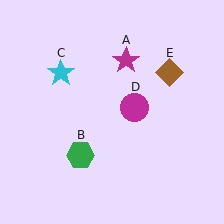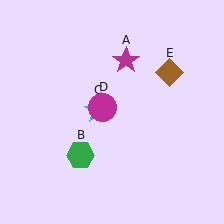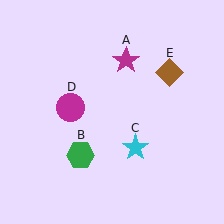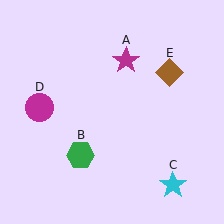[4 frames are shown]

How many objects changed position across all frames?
2 objects changed position: cyan star (object C), magenta circle (object D).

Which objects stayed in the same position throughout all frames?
Magenta star (object A) and green hexagon (object B) and brown diamond (object E) remained stationary.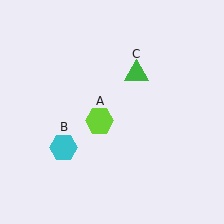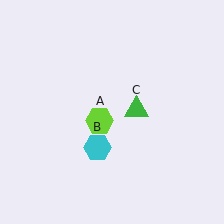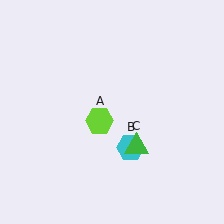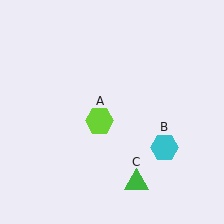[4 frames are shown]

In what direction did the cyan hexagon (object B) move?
The cyan hexagon (object B) moved right.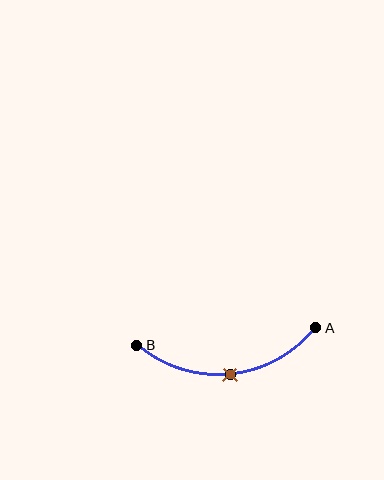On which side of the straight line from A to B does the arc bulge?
The arc bulges below the straight line connecting A and B.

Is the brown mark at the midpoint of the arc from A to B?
Yes. The brown mark lies on the arc at equal arc-length from both A and B — it is the arc midpoint.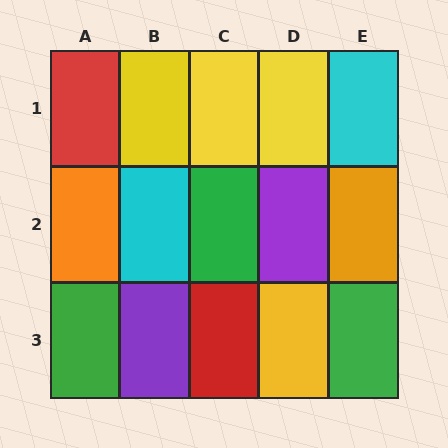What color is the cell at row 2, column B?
Cyan.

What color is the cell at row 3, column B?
Purple.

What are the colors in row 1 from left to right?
Red, yellow, yellow, yellow, cyan.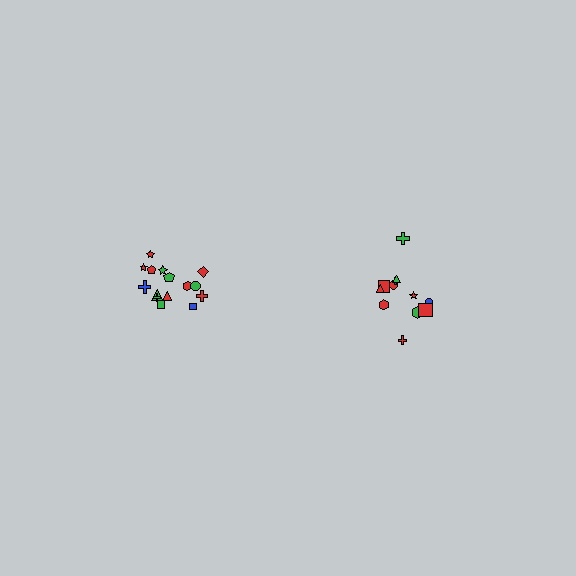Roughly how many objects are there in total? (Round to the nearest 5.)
Roughly 25 objects in total.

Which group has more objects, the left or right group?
The left group.